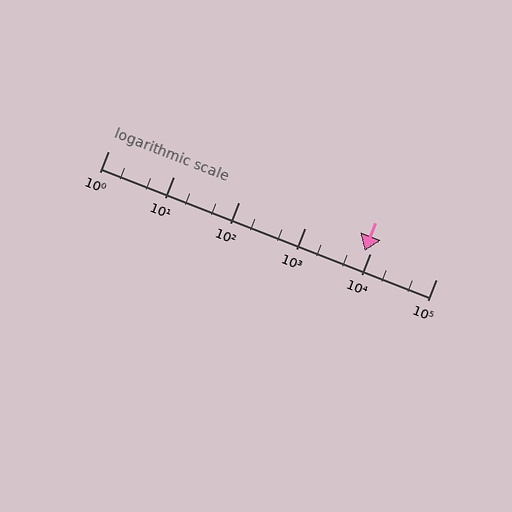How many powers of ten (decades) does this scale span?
The scale spans 5 decades, from 1 to 100000.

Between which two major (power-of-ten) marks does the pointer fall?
The pointer is between 1000 and 10000.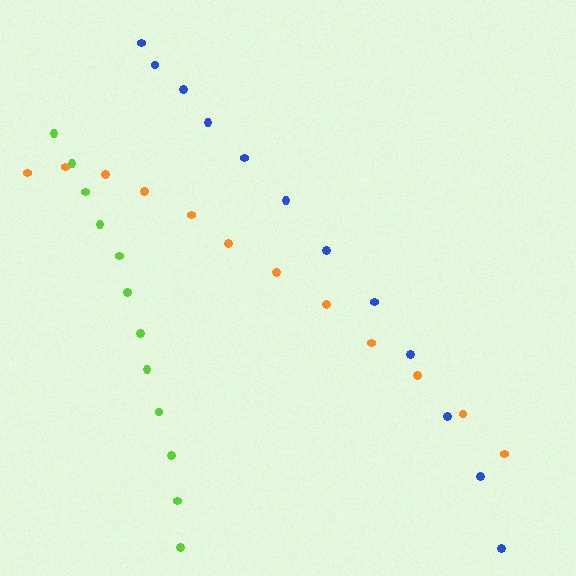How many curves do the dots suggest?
There are 3 distinct paths.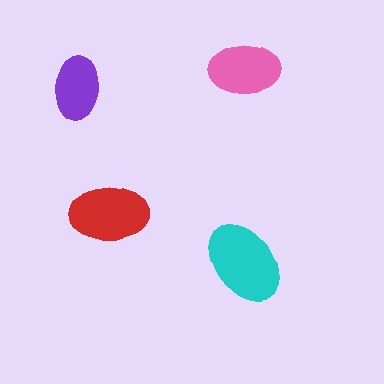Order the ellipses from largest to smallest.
the cyan one, the red one, the pink one, the purple one.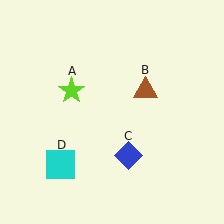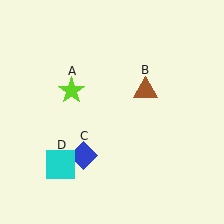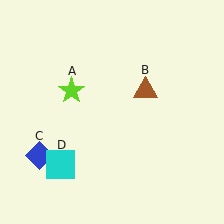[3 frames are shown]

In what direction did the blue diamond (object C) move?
The blue diamond (object C) moved left.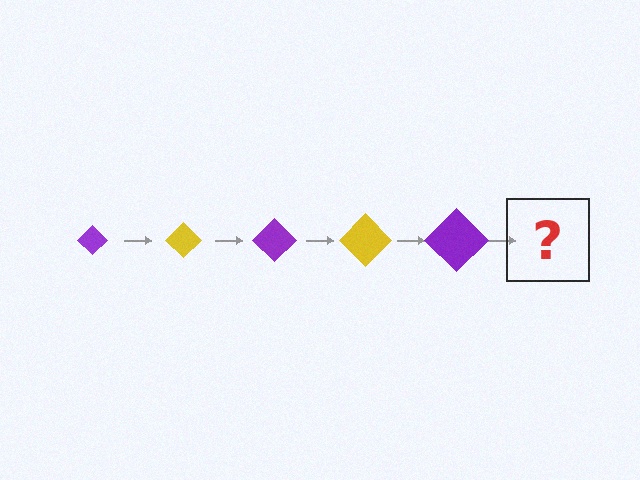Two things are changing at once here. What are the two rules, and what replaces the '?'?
The two rules are that the diamond grows larger each step and the color cycles through purple and yellow. The '?' should be a yellow diamond, larger than the previous one.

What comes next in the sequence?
The next element should be a yellow diamond, larger than the previous one.